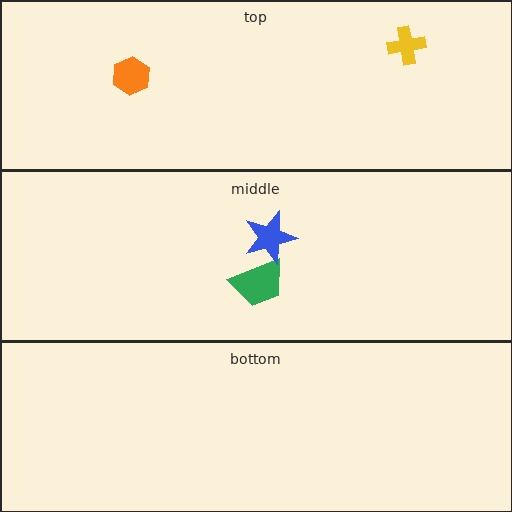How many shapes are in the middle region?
2.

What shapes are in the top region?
The orange hexagon, the yellow cross.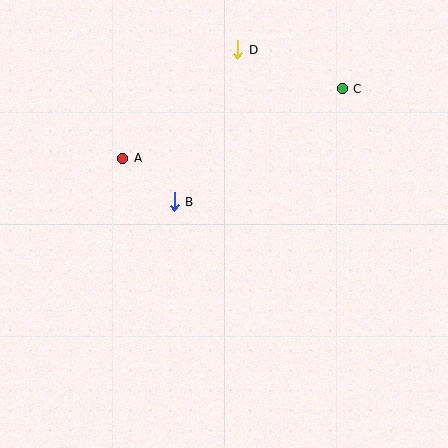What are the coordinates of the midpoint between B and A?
The midpoint between B and A is at (149, 180).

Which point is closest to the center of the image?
Point B at (174, 202) is closest to the center.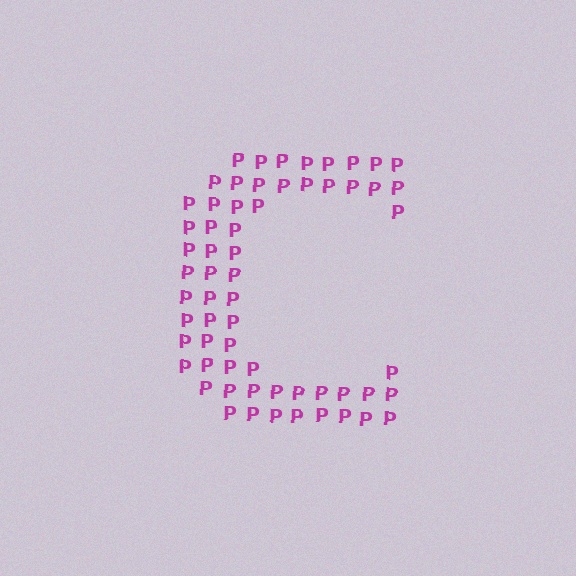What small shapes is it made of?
It is made of small letter P's.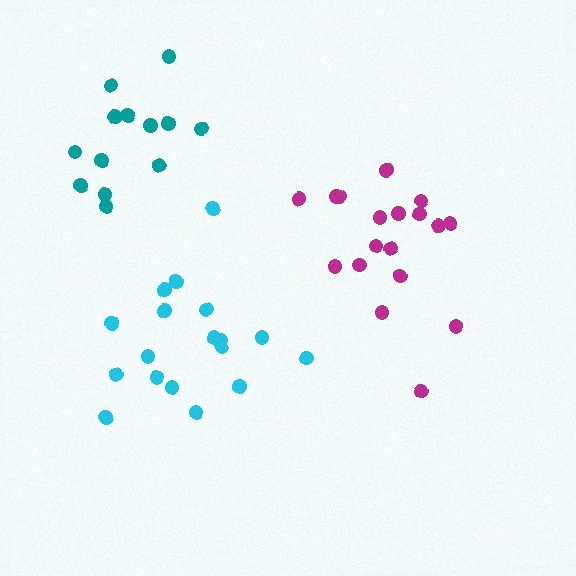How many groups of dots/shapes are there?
There are 3 groups.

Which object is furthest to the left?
The teal cluster is leftmost.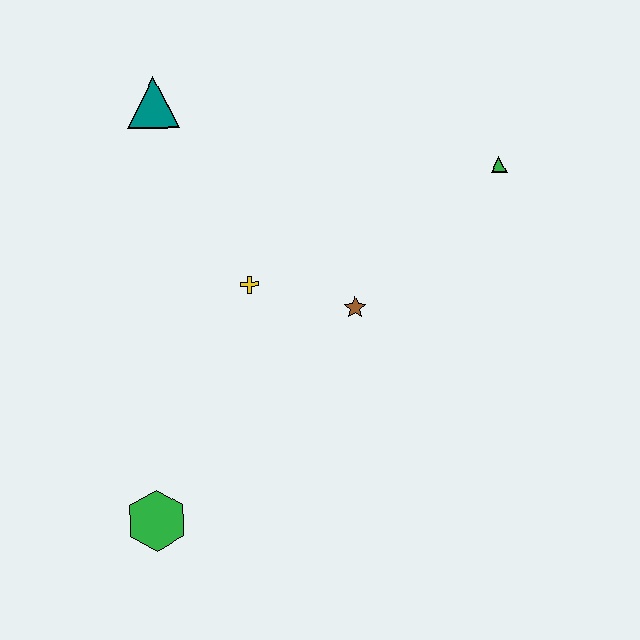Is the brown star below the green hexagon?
No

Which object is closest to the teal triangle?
The yellow cross is closest to the teal triangle.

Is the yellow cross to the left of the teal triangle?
No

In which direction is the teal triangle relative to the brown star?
The teal triangle is above the brown star.